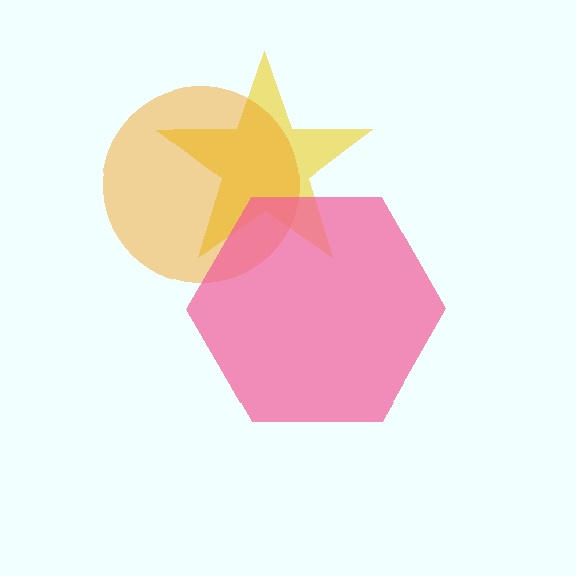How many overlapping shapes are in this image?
There are 3 overlapping shapes in the image.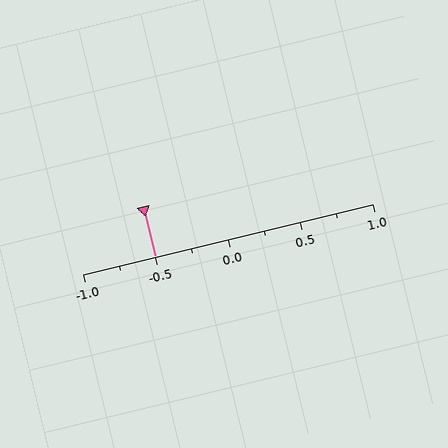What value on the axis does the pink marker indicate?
The marker indicates approximately -0.5.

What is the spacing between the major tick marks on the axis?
The major ticks are spaced 0.5 apart.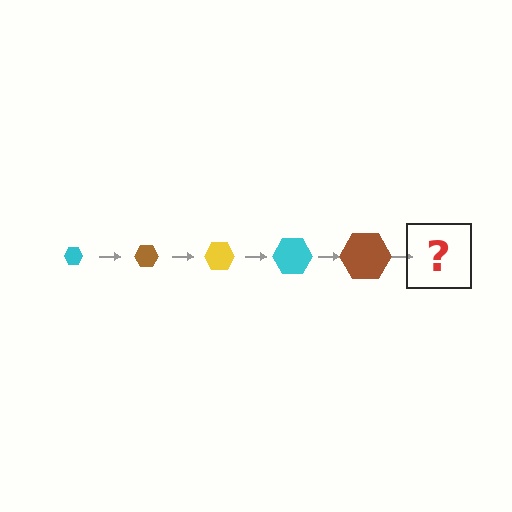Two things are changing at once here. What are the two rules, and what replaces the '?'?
The two rules are that the hexagon grows larger each step and the color cycles through cyan, brown, and yellow. The '?' should be a yellow hexagon, larger than the previous one.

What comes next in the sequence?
The next element should be a yellow hexagon, larger than the previous one.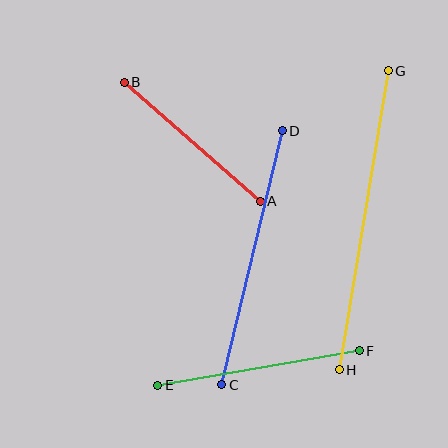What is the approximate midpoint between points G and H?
The midpoint is at approximately (364, 220) pixels.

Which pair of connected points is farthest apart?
Points G and H are farthest apart.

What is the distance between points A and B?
The distance is approximately 181 pixels.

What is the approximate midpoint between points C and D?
The midpoint is at approximately (252, 258) pixels.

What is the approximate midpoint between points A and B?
The midpoint is at approximately (192, 142) pixels.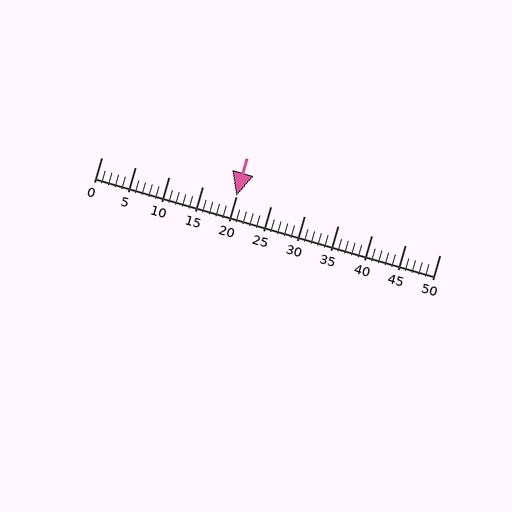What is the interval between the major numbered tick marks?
The major tick marks are spaced 5 units apart.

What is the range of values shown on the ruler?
The ruler shows values from 0 to 50.